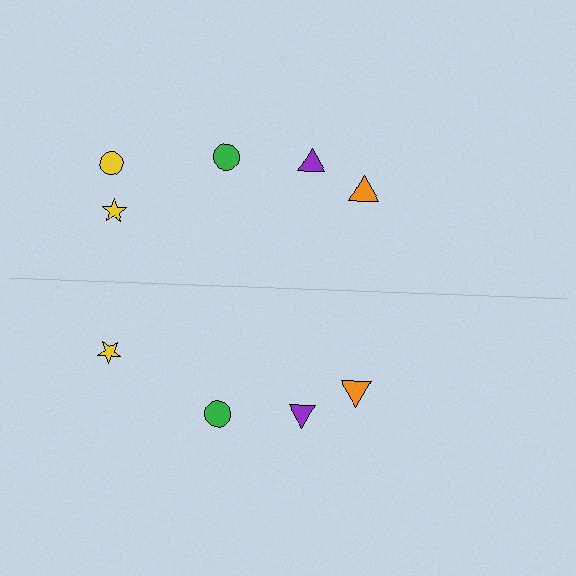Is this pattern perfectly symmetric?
No, the pattern is not perfectly symmetric. A yellow circle is missing from the bottom side.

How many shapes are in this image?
There are 9 shapes in this image.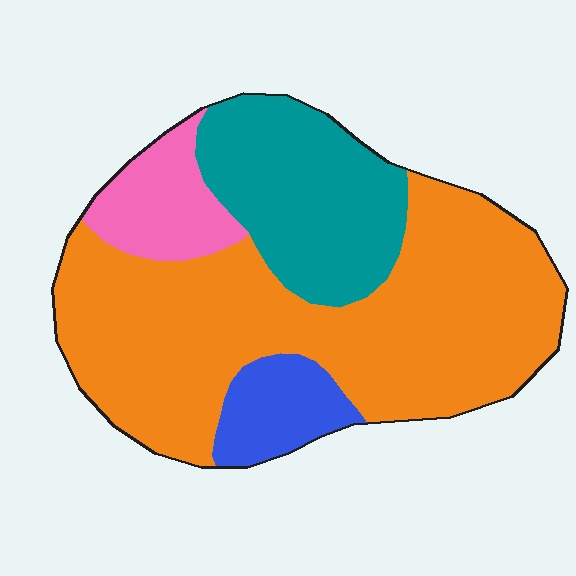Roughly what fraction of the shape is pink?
Pink takes up about one tenth (1/10) of the shape.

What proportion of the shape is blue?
Blue covers 8% of the shape.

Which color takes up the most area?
Orange, at roughly 60%.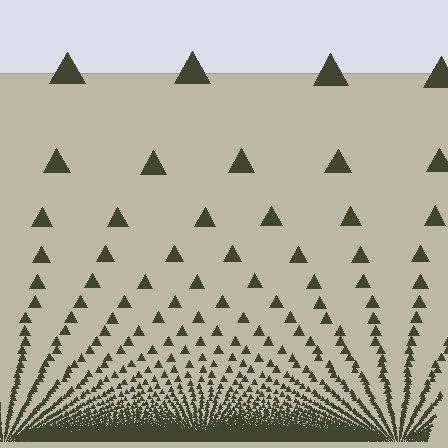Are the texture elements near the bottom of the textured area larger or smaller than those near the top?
Smaller. The gradient is inverted — elements near the bottom are smaller and denser.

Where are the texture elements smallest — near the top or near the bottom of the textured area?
Near the bottom.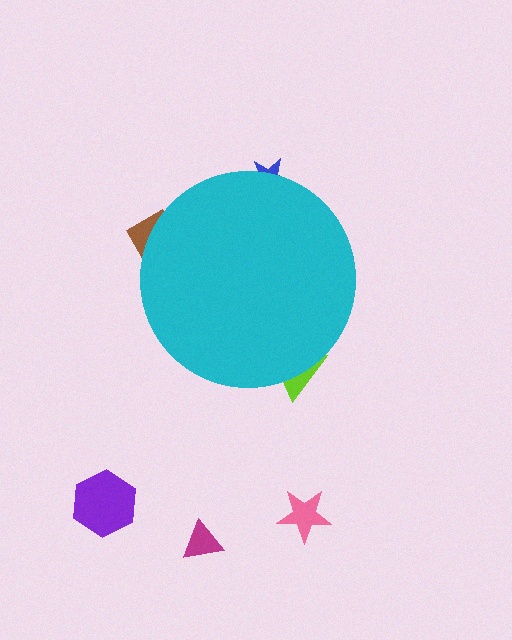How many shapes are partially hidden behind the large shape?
3 shapes are partially hidden.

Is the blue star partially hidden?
Yes, the blue star is partially hidden behind the cyan circle.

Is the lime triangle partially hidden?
Yes, the lime triangle is partially hidden behind the cyan circle.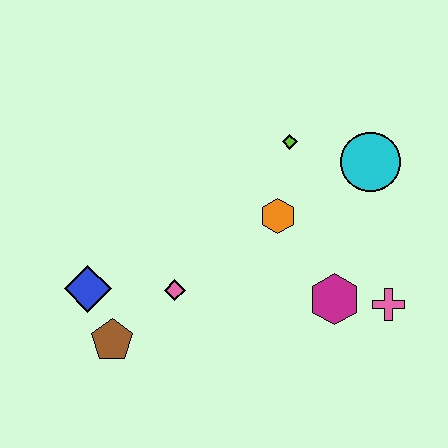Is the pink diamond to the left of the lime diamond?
Yes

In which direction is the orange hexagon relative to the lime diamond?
The orange hexagon is below the lime diamond.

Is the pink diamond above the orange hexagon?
No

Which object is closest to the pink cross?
The magenta hexagon is closest to the pink cross.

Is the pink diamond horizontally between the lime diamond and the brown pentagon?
Yes